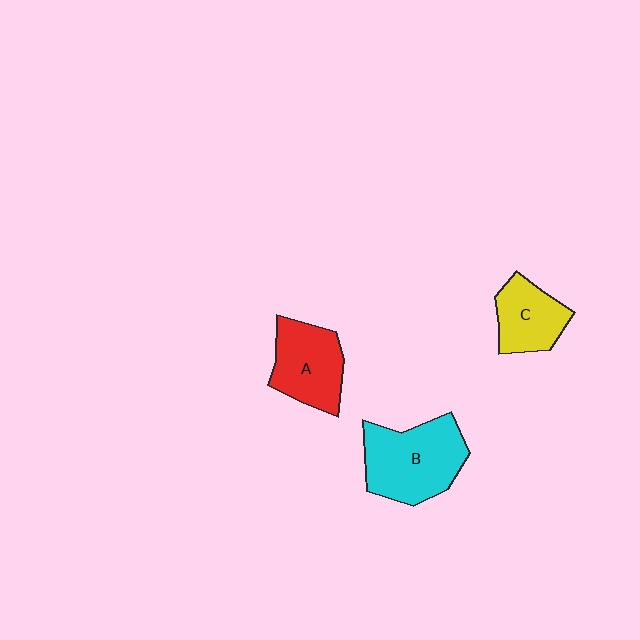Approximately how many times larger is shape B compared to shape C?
Approximately 1.6 times.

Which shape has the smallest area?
Shape C (yellow).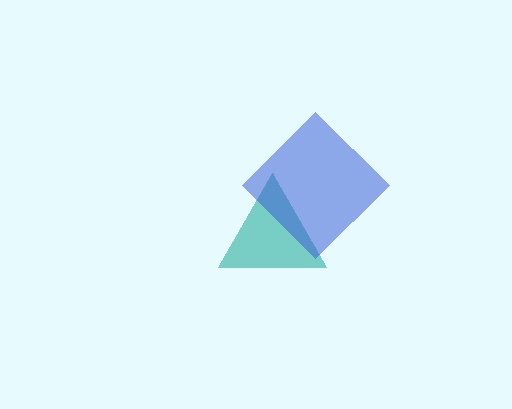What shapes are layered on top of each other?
The layered shapes are: a teal triangle, a blue diamond.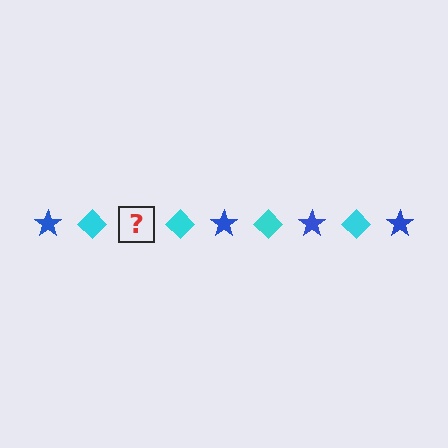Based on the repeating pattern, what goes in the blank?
The blank should be a blue star.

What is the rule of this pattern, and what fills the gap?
The rule is that the pattern alternates between blue star and cyan diamond. The gap should be filled with a blue star.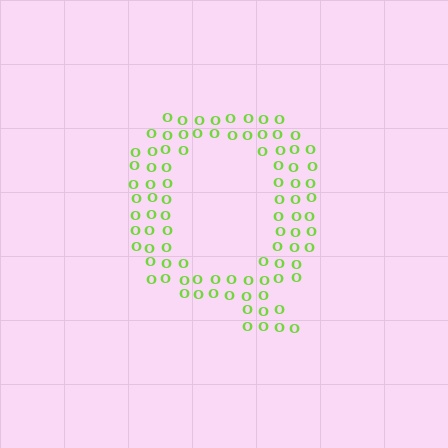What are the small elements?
The small elements are letter O's.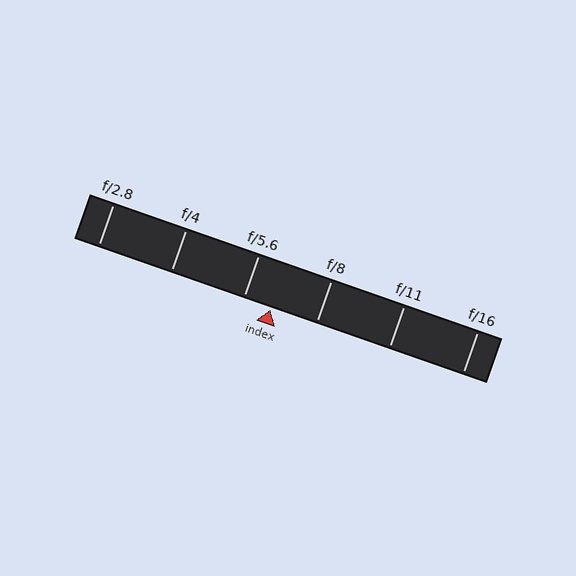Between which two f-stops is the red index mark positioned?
The index mark is between f/5.6 and f/8.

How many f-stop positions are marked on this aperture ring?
There are 6 f-stop positions marked.